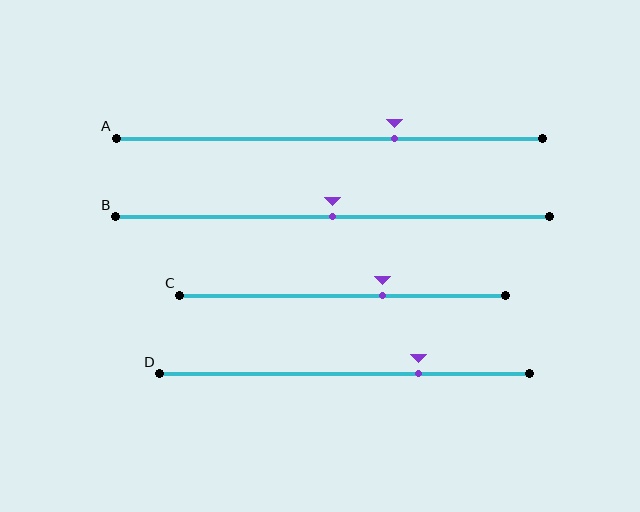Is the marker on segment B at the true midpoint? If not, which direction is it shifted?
Yes, the marker on segment B is at the true midpoint.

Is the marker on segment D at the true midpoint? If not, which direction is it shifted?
No, the marker on segment D is shifted to the right by about 20% of the segment length.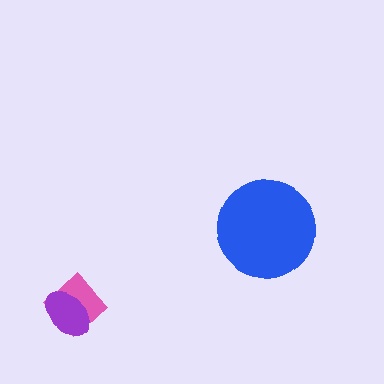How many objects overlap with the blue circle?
0 objects overlap with the blue circle.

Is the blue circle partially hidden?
No, no other shape covers it.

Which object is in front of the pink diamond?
The purple ellipse is in front of the pink diamond.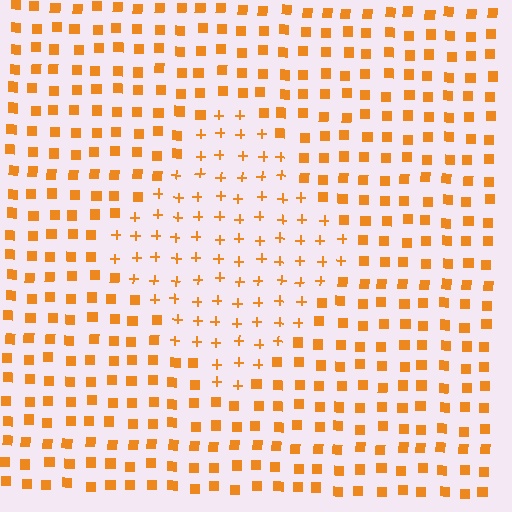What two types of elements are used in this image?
The image uses plus signs inside the diamond region and squares outside it.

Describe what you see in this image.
The image is filled with small orange elements arranged in a uniform grid. A diamond-shaped region contains plus signs, while the surrounding area contains squares. The boundary is defined purely by the change in element shape.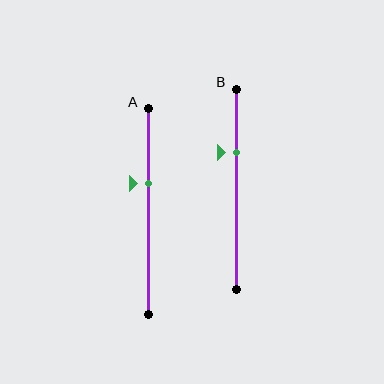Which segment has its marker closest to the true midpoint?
Segment A has its marker closest to the true midpoint.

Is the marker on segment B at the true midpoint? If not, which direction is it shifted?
No, the marker on segment B is shifted upward by about 18% of the segment length.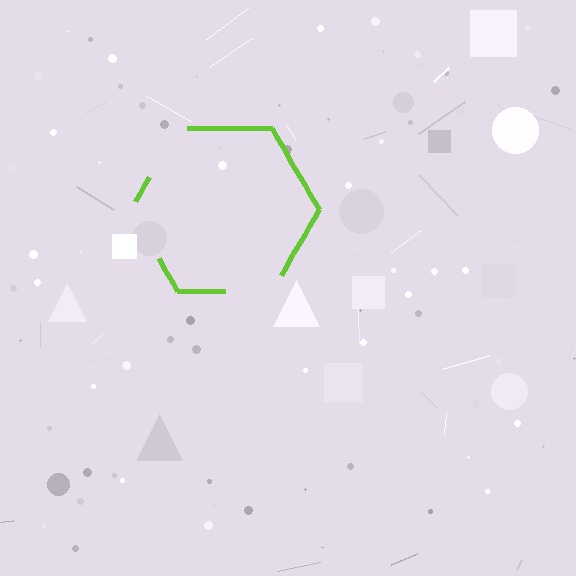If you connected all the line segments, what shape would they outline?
They would outline a hexagon.